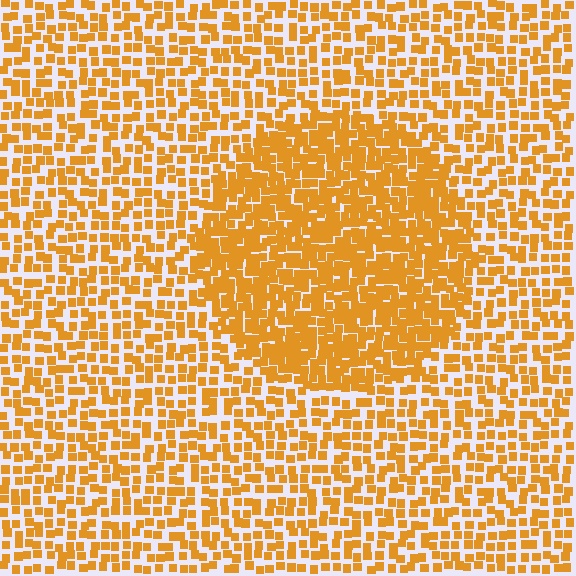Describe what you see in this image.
The image contains small orange elements arranged at two different densities. A circle-shaped region is visible where the elements are more densely packed than the surrounding area.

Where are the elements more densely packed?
The elements are more densely packed inside the circle boundary.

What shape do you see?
I see a circle.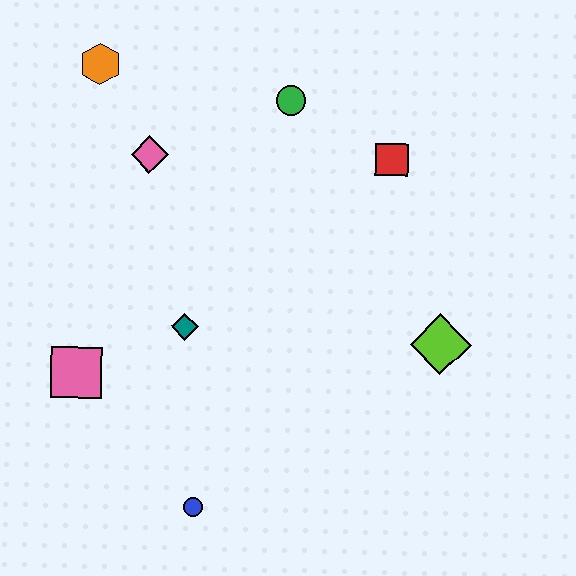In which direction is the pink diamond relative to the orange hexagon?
The pink diamond is below the orange hexagon.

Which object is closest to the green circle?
The red square is closest to the green circle.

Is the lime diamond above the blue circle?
Yes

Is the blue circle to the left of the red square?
Yes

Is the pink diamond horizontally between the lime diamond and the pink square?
Yes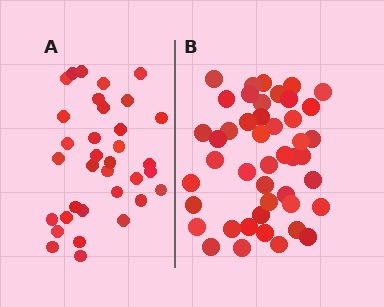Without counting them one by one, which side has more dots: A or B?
Region B (the right region) has more dots.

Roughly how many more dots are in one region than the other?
Region B has roughly 12 or so more dots than region A.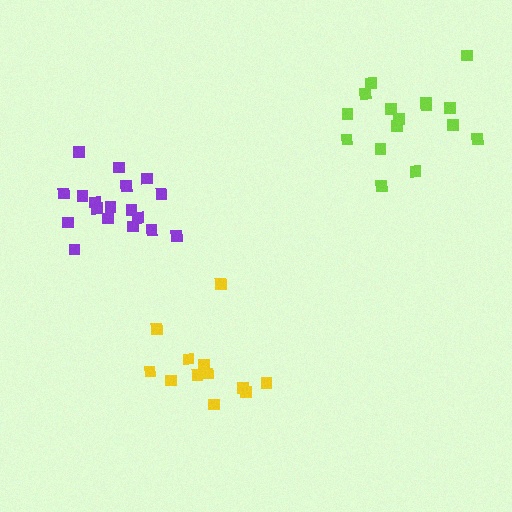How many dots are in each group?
Group 1: 12 dots, Group 2: 18 dots, Group 3: 16 dots (46 total).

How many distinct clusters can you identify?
There are 3 distinct clusters.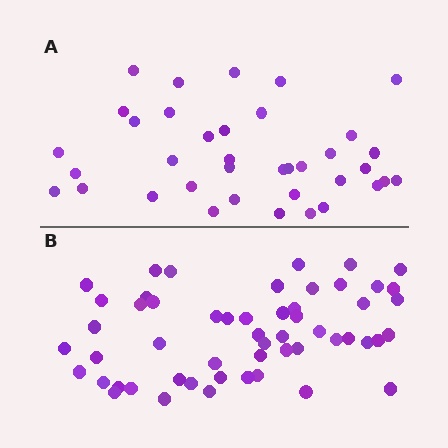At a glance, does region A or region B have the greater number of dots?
Region B (the bottom region) has more dots.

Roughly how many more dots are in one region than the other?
Region B has approximately 15 more dots than region A.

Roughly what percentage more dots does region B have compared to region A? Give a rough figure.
About 45% more.